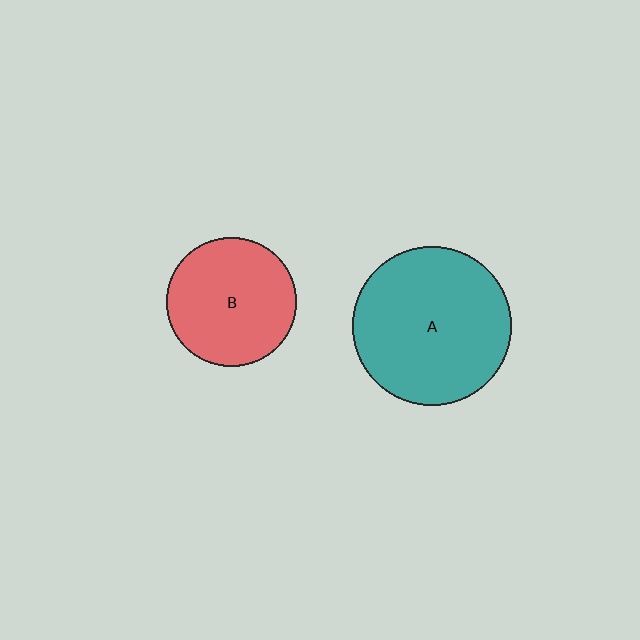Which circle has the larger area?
Circle A (teal).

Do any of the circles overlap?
No, none of the circles overlap.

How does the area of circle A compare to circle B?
Approximately 1.5 times.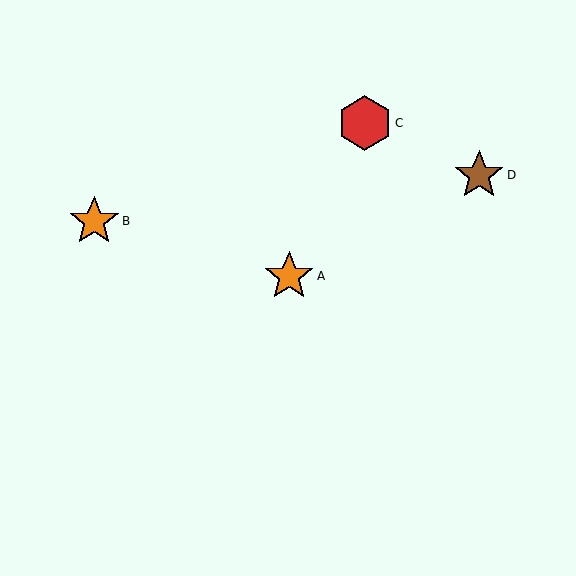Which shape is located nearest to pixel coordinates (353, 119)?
The red hexagon (labeled C) at (365, 123) is nearest to that location.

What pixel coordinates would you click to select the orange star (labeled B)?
Click at (94, 221) to select the orange star B.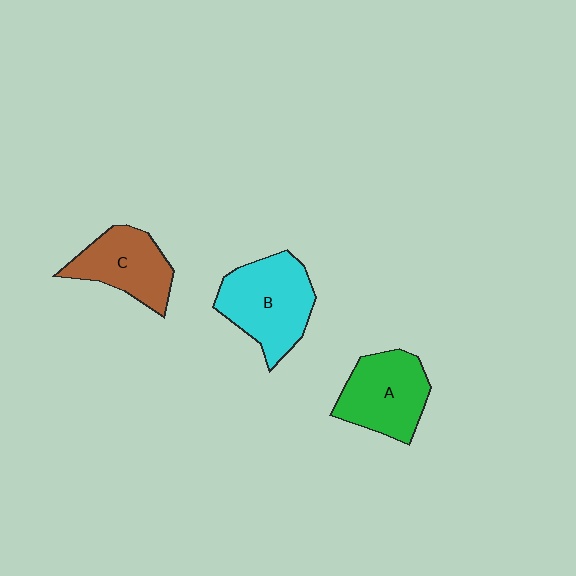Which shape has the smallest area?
Shape C (brown).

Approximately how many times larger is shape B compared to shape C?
Approximately 1.3 times.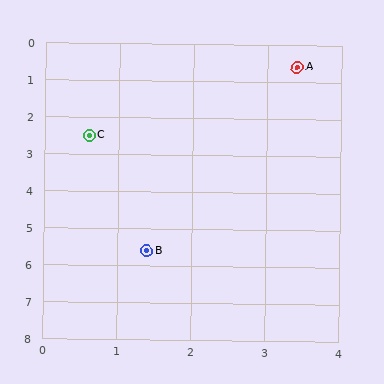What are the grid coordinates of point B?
Point B is at approximately (1.4, 5.6).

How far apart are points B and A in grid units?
Points B and A are about 5.4 grid units apart.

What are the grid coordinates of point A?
Point A is at approximately (3.4, 0.6).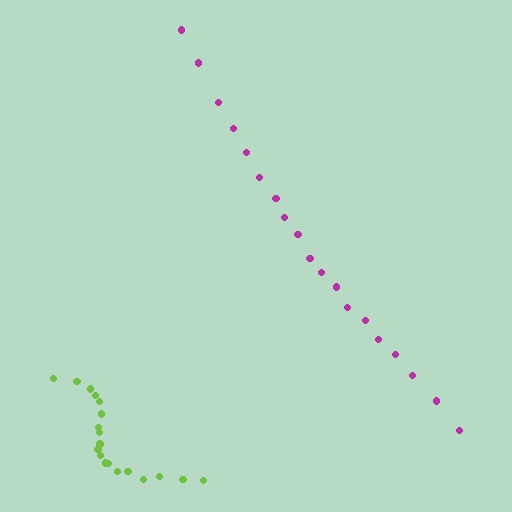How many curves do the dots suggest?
There are 2 distinct paths.